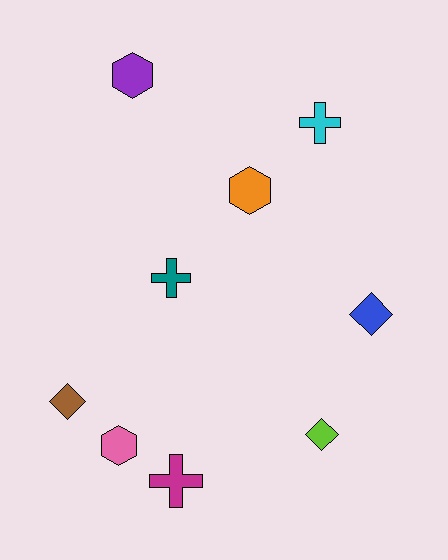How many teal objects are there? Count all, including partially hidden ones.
There is 1 teal object.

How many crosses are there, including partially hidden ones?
There are 3 crosses.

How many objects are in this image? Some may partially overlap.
There are 9 objects.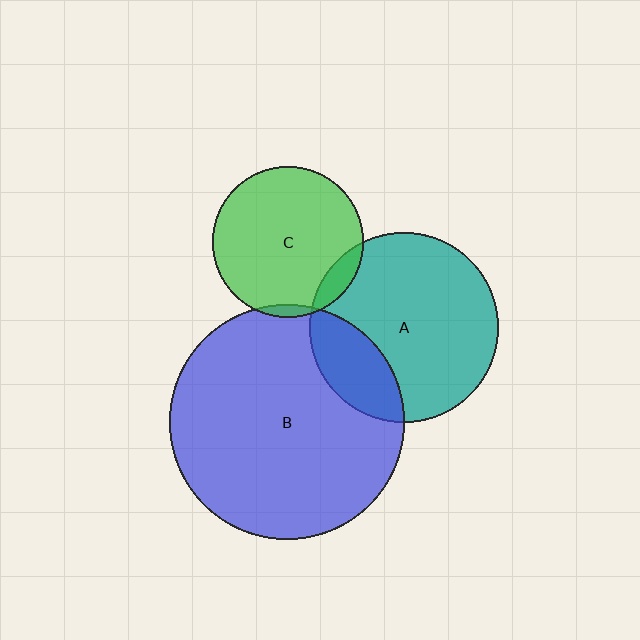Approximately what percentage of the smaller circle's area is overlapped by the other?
Approximately 20%.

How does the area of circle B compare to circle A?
Approximately 1.5 times.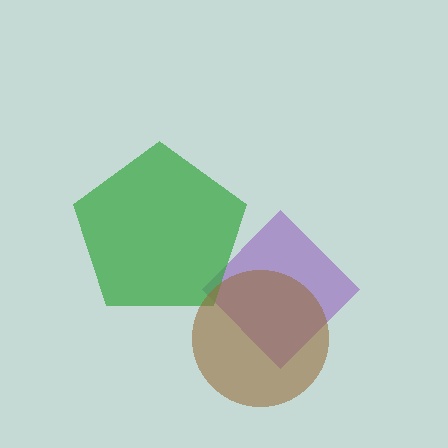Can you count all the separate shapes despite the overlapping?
Yes, there are 3 separate shapes.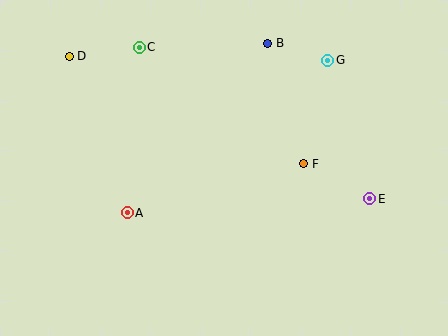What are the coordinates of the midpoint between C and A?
The midpoint between C and A is at (133, 130).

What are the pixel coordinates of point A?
Point A is at (127, 213).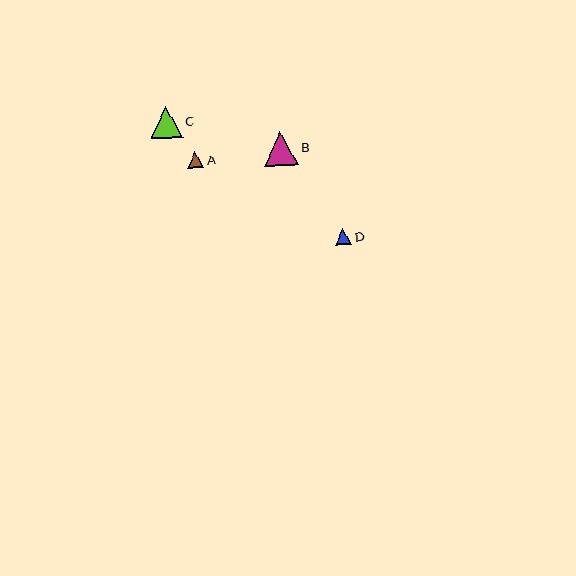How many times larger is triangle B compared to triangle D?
Triangle B is approximately 2.1 times the size of triangle D.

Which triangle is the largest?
Triangle B is the largest with a size of approximately 34 pixels.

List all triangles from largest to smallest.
From largest to smallest: B, C, A, D.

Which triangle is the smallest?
Triangle D is the smallest with a size of approximately 16 pixels.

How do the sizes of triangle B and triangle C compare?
Triangle B and triangle C are approximately the same size.